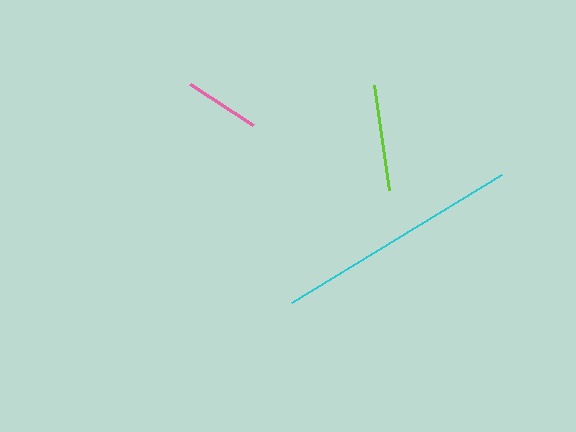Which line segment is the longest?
The cyan line is the longest at approximately 246 pixels.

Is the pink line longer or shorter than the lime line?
The lime line is longer than the pink line.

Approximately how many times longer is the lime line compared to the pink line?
The lime line is approximately 1.4 times the length of the pink line.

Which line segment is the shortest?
The pink line is the shortest at approximately 74 pixels.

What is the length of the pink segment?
The pink segment is approximately 74 pixels long.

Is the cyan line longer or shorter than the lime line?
The cyan line is longer than the lime line.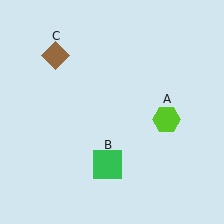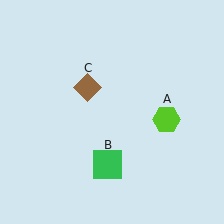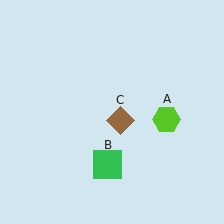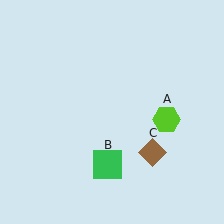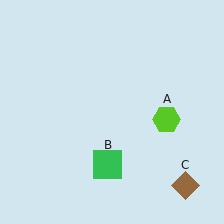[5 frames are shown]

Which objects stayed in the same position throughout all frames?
Lime hexagon (object A) and green square (object B) remained stationary.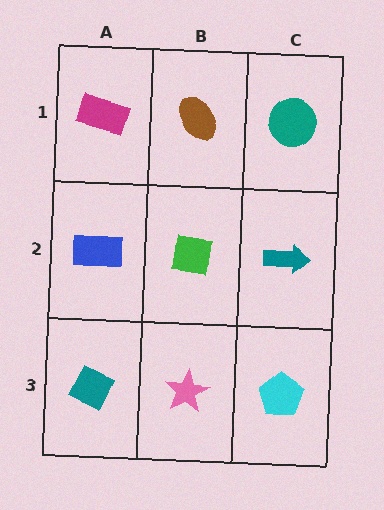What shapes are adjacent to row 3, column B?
A green square (row 2, column B), a teal diamond (row 3, column A), a cyan pentagon (row 3, column C).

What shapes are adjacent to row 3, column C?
A teal arrow (row 2, column C), a pink star (row 3, column B).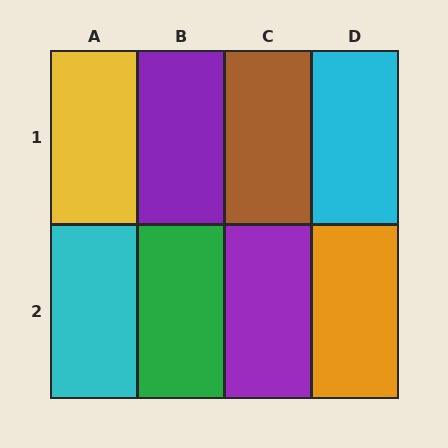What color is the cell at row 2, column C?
Purple.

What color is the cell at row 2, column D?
Orange.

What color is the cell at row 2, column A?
Cyan.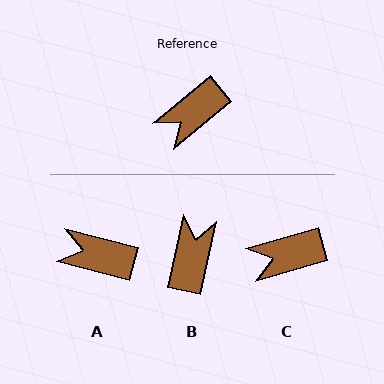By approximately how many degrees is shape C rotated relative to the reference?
Approximately 24 degrees clockwise.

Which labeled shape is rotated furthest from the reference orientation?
B, about 142 degrees away.